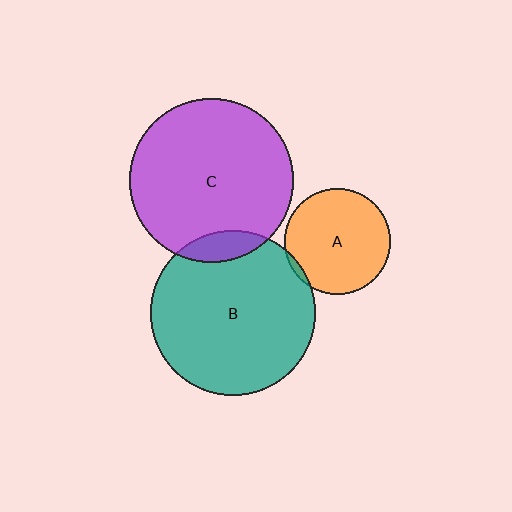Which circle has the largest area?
Circle B (teal).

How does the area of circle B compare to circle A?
Approximately 2.4 times.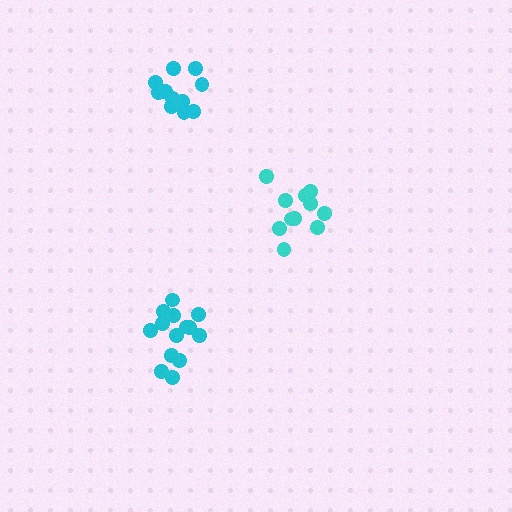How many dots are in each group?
Group 1: 11 dots, Group 2: 14 dots, Group 3: 11 dots (36 total).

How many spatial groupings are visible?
There are 3 spatial groupings.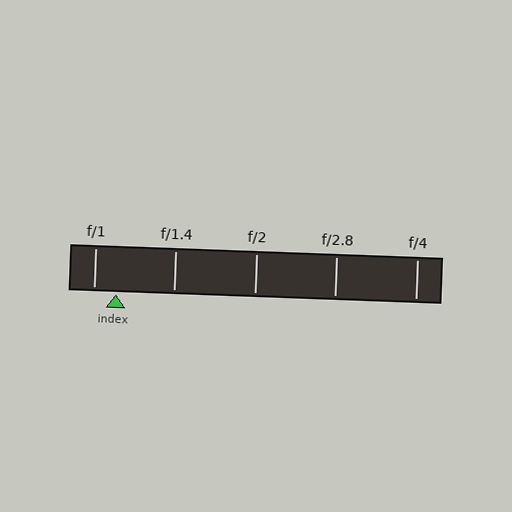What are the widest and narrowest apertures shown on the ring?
The widest aperture shown is f/1 and the narrowest is f/4.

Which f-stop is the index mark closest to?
The index mark is closest to f/1.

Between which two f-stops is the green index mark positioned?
The index mark is between f/1 and f/1.4.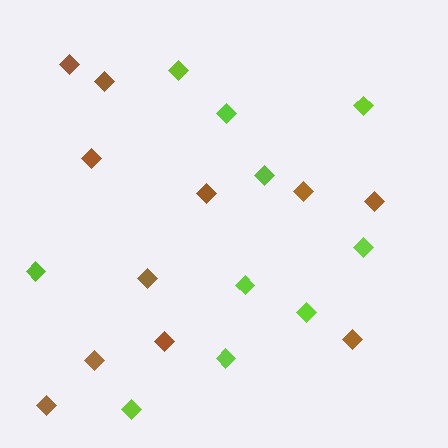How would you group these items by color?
There are 2 groups: one group of lime diamonds (10) and one group of brown diamonds (11).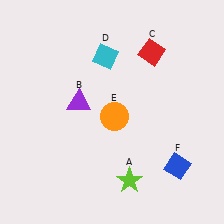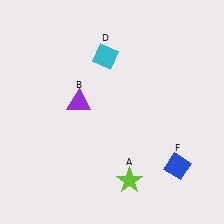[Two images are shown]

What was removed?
The red diamond (C), the orange circle (E) were removed in Image 2.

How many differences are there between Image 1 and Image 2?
There are 2 differences between the two images.